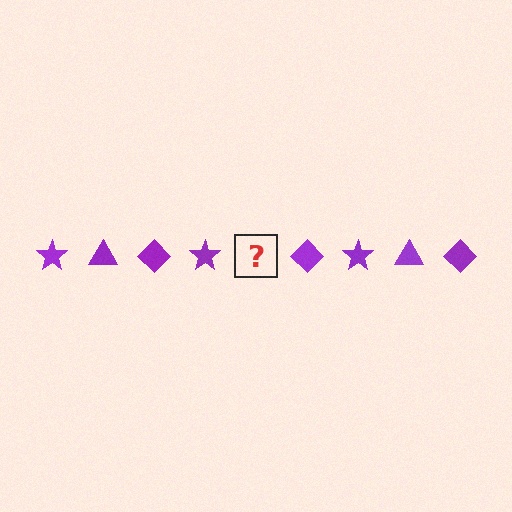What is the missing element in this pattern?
The missing element is a purple triangle.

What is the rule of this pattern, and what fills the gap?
The rule is that the pattern cycles through star, triangle, diamond shapes in purple. The gap should be filled with a purple triangle.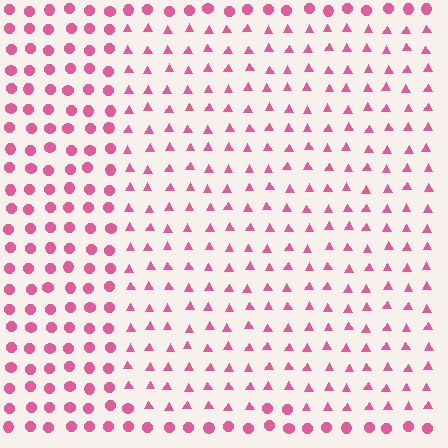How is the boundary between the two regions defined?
The boundary is defined by a change in element shape: triangles inside vs. circles outside. All elements share the same color and spacing.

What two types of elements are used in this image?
The image uses triangles inside the rectangle region and circles outside it.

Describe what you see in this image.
The image is filled with small pink elements arranged in a uniform grid. A rectangle-shaped region contains triangles, while the surrounding area contains circles. The boundary is defined purely by the change in element shape.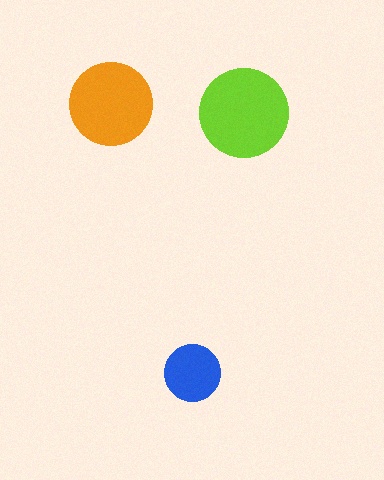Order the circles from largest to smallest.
the lime one, the orange one, the blue one.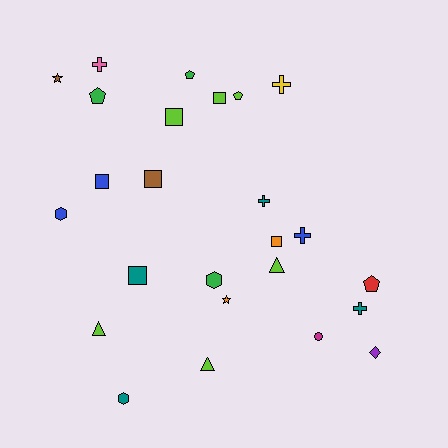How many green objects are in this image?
There are 3 green objects.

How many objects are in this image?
There are 25 objects.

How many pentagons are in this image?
There are 4 pentagons.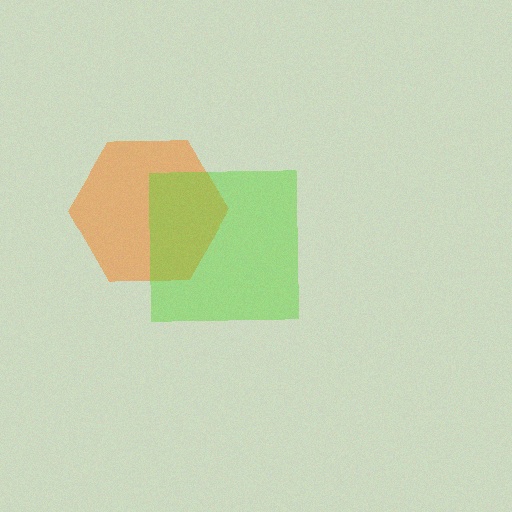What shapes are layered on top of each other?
The layered shapes are: an orange hexagon, a lime square.